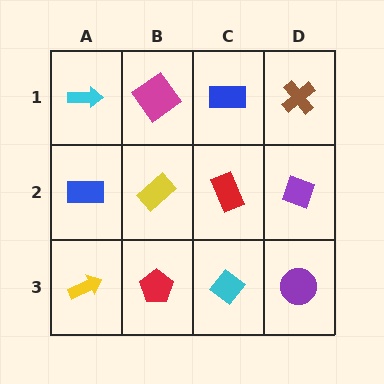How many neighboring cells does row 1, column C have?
3.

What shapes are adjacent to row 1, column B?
A yellow rectangle (row 2, column B), a cyan arrow (row 1, column A), a blue rectangle (row 1, column C).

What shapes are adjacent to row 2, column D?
A brown cross (row 1, column D), a purple circle (row 3, column D), a red rectangle (row 2, column C).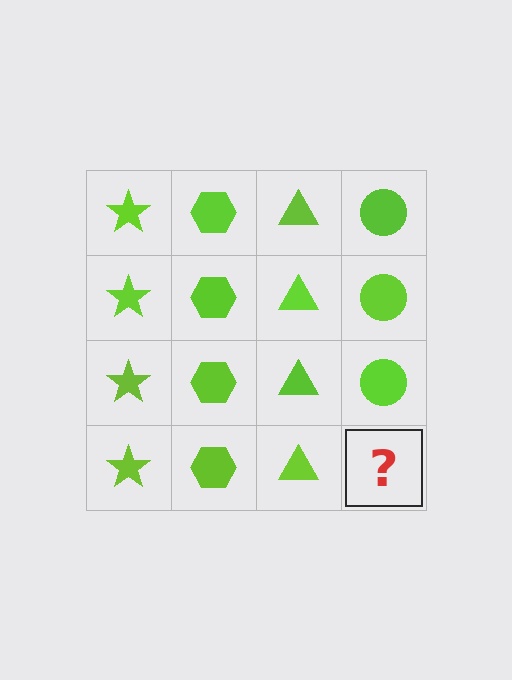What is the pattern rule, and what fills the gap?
The rule is that each column has a consistent shape. The gap should be filled with a lime circle.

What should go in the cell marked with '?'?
The missing cell should contain a lime circle.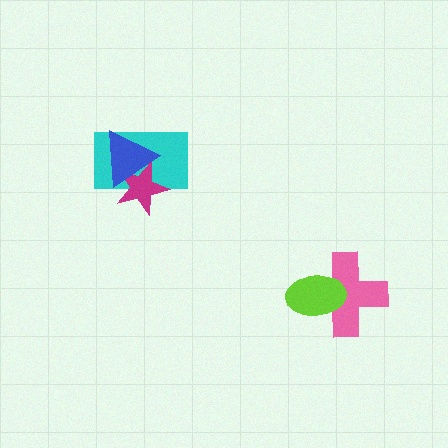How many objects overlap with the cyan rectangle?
2 objects overlap with the cyan rectangle.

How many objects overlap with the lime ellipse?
1 object overlaps with the lime ellipse.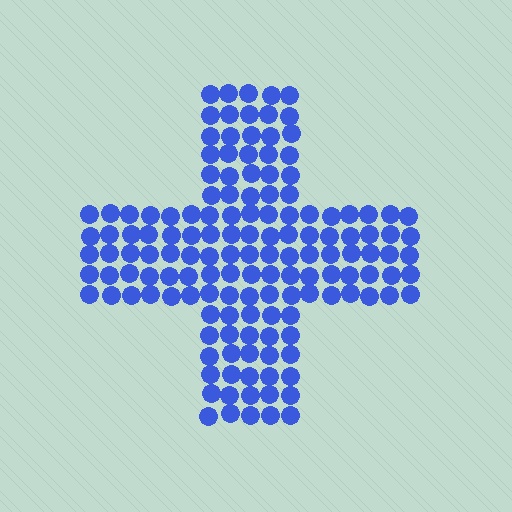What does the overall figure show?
The overall figure shows a cross.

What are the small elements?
The small elements are circles.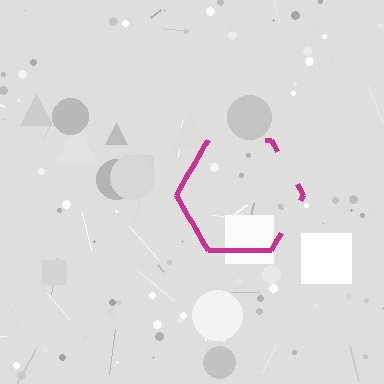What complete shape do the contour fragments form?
The contour fragments form a hexagon.